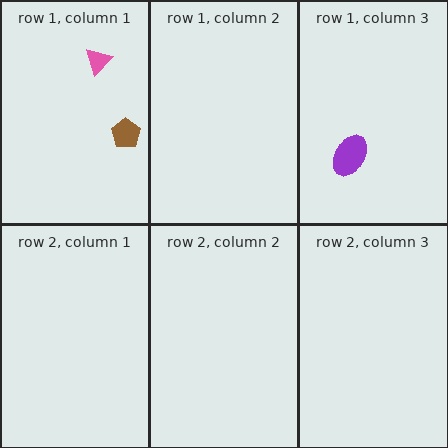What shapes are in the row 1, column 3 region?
The purple ellipse.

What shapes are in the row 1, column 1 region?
The pink triangle, the brown pentagon.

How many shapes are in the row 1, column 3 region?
1.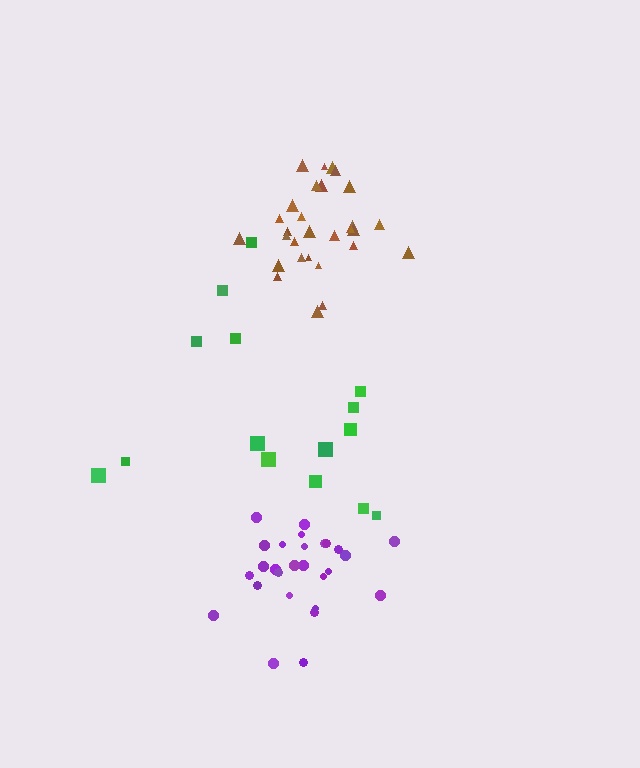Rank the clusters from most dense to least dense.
brown, purple, green.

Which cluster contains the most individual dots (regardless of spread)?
Brown (30).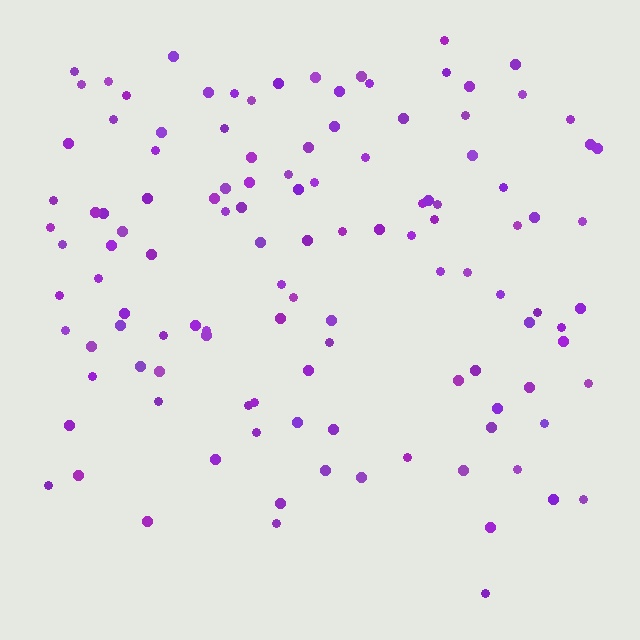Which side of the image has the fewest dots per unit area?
The bottom.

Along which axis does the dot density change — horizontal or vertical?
Vertical.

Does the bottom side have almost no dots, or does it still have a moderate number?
Still a moderate number, just noticeably fewer than the top.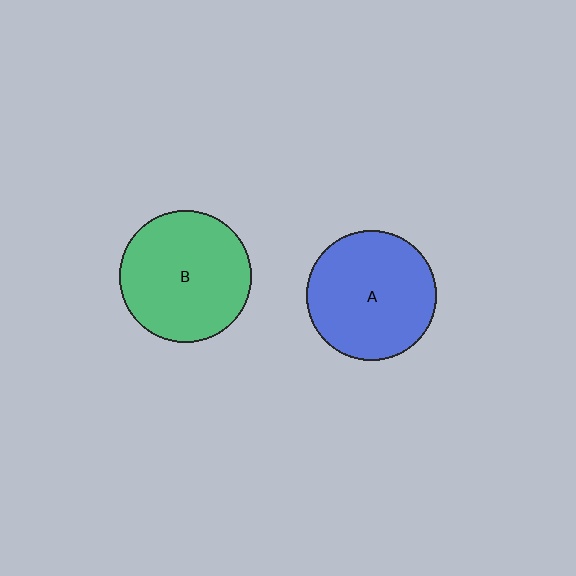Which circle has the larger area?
Circle B (green).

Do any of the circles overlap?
No, none of the circles overlap.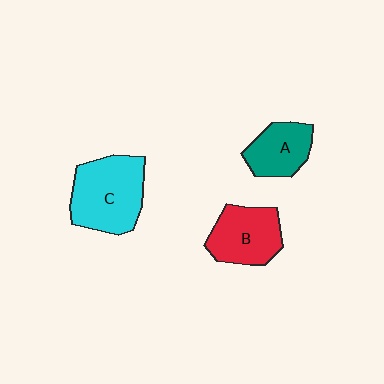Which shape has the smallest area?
Shape A (teal).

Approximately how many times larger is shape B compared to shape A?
Approximately 1.3 times.